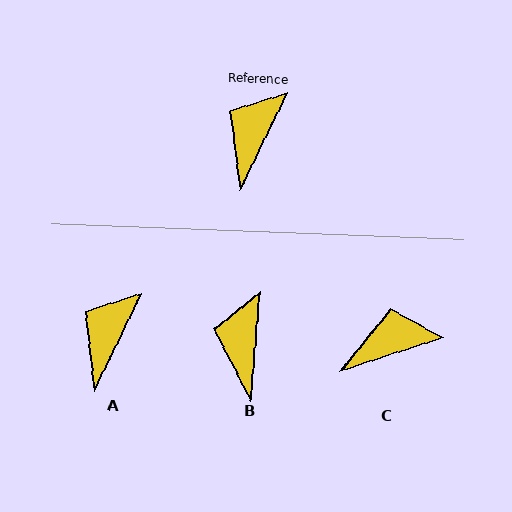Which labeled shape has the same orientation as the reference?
A.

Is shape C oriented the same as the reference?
No, it is off by about 46 degrees.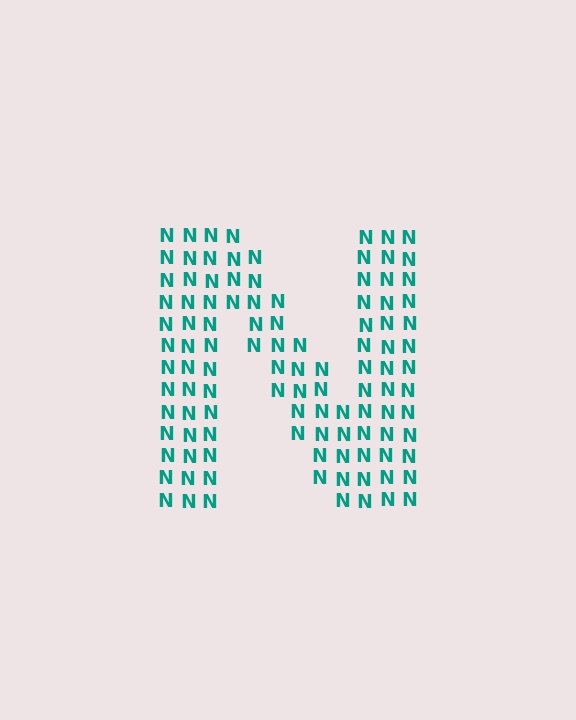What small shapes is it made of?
It is made of small letter N's.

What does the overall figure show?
The overall figure shows the letter N.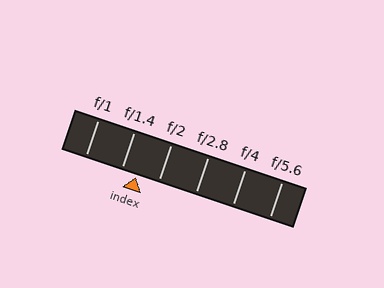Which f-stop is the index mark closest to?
The index mark is closest to f/1.4.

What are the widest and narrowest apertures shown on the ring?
The widest aperture shown is f/1 and the narrowest is f/5.6.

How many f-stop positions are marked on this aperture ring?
There are 6 f-stop positions marked.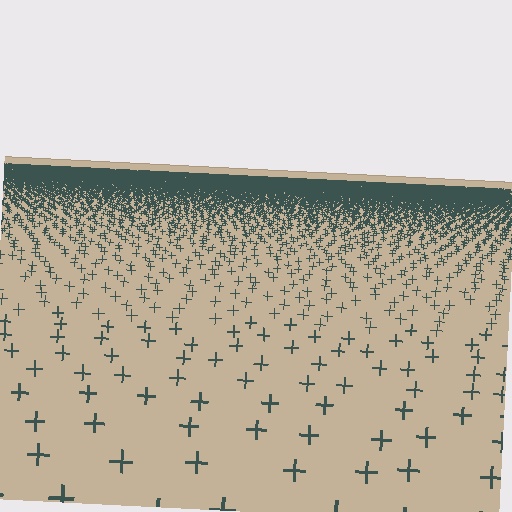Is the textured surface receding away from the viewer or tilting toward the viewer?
The surface is receding away from the viewer. Texture elements get smaller and denser toward the top.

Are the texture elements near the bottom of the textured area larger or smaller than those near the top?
Larger. Near the bottom, elements are closer to the viewer and appear at a bigger on-screen size.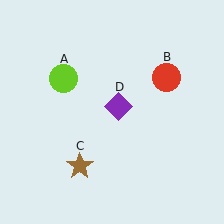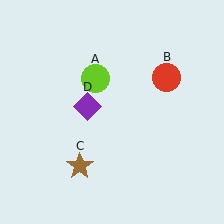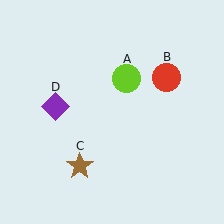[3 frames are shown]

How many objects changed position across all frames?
2 objects changed position: lime circle (object A), purple diamond (object D).